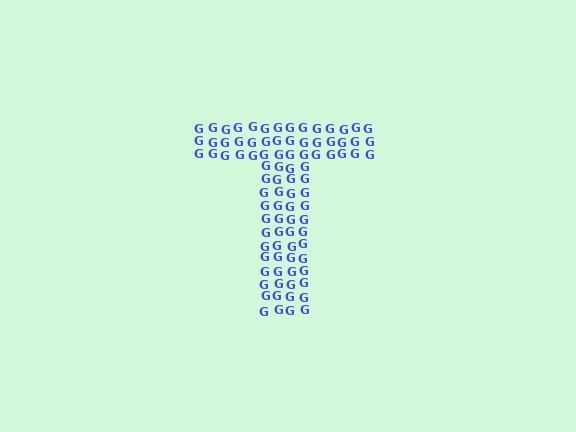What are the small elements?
The small elements are letter G's.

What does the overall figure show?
The overall figure shows the letter T.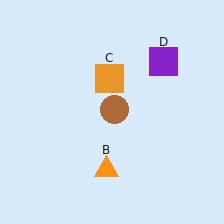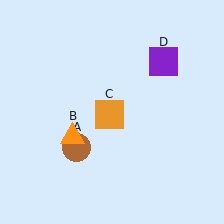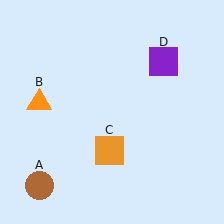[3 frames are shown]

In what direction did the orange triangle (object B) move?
The orange triangle (object B) moved up and to the left.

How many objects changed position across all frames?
3 objects changed position: brown circle (object A), orange triangle (object B), orange square (object C).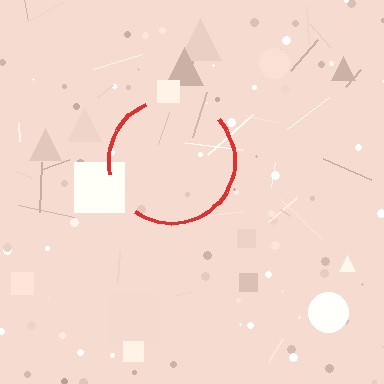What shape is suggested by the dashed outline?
The dashed outline suggests a circle.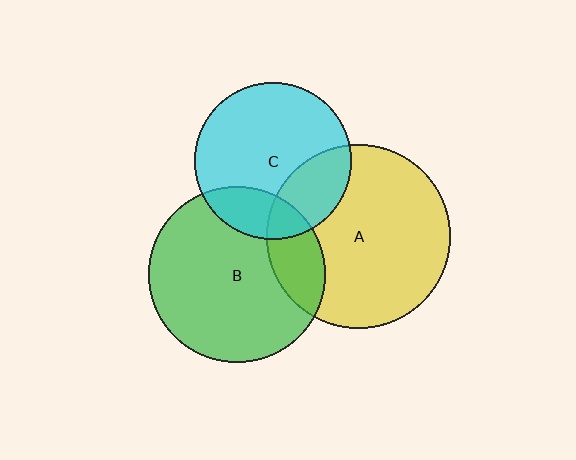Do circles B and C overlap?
Yes.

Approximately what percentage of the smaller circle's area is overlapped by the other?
Approximately 20%.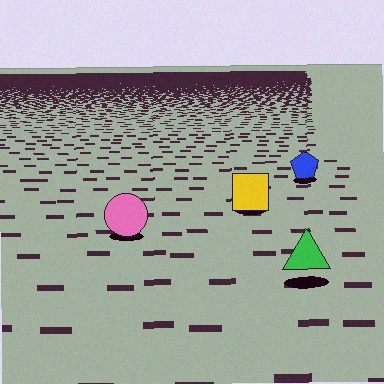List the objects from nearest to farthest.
From nearest to farthest: the green triangle, the pink circle, the yellow square, the blue pentagon.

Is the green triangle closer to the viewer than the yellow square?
Yes. The green triangle is closer — you can tell from the texture gradient: the ground texture is coarser near it.